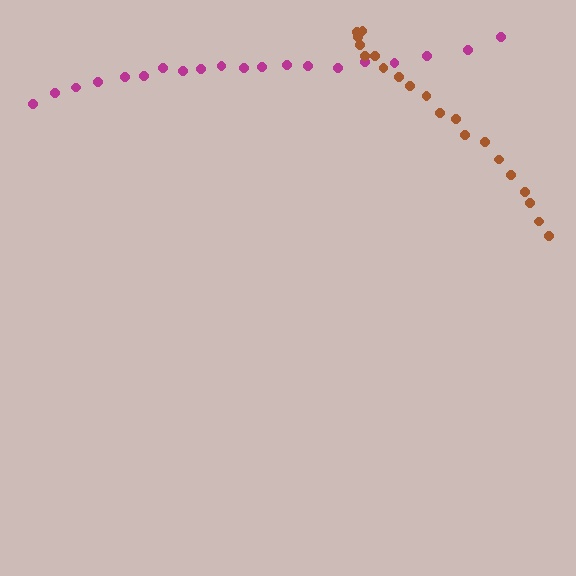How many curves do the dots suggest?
There are 2 distinct paths.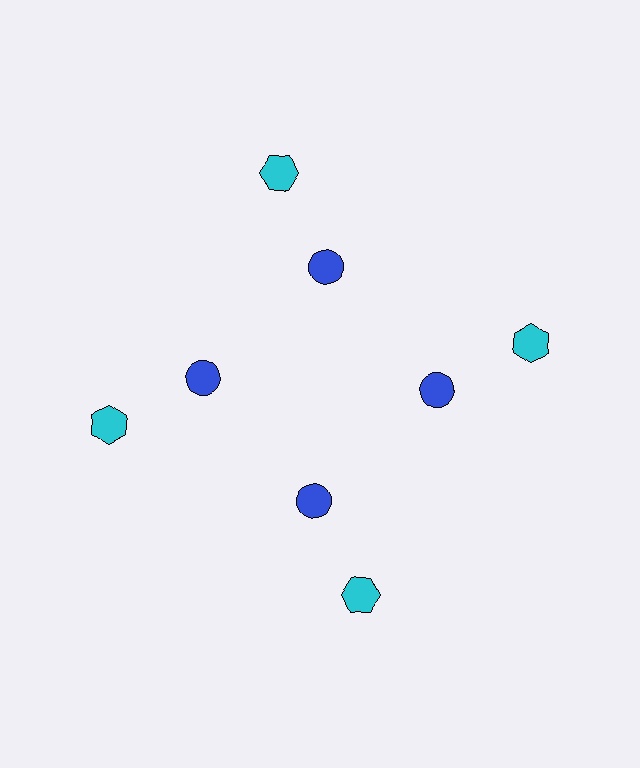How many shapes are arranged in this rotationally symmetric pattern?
There are 8 shapes, arranged in 4 groups of 2.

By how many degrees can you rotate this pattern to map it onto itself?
The pattern maps onto itself every 90 degrees of rotation.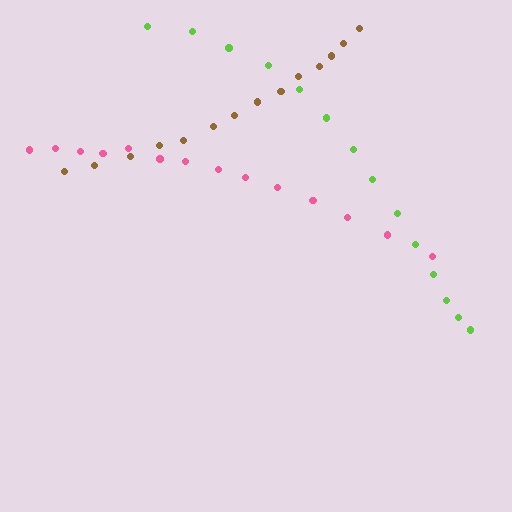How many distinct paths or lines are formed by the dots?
There are 3 distinct paths.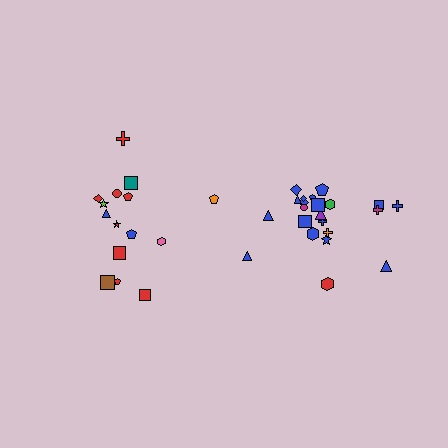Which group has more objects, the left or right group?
The right group.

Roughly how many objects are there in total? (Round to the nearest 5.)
Roughly 35 objects in total.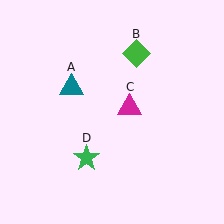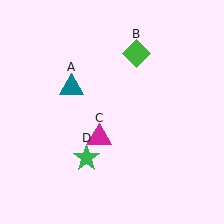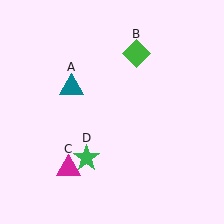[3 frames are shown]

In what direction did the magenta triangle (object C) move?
The magenta triangle (object C) moved down and to the left.